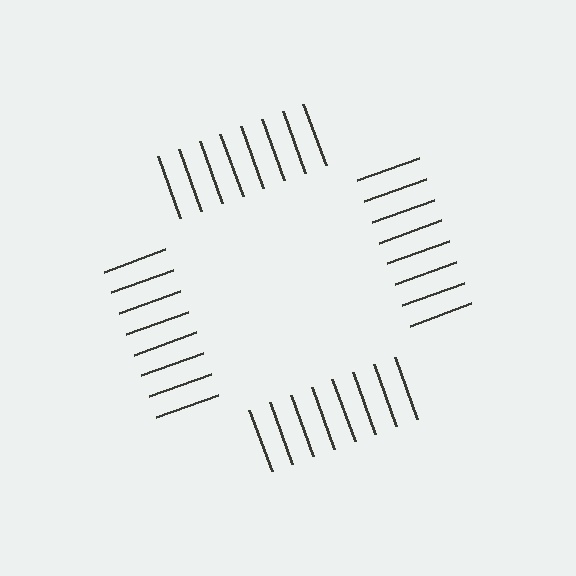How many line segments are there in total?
32 — 8 along each of the 4 edges.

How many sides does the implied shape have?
4 sides — the line-ends trace a square.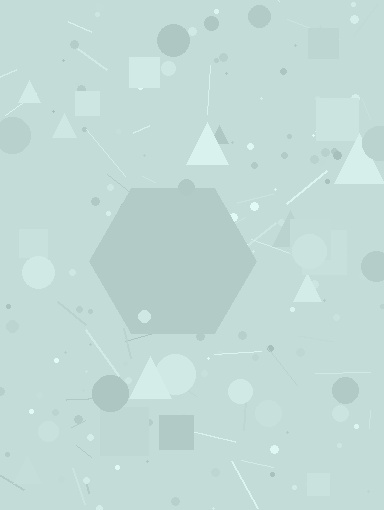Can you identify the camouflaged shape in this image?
The camouflaged shape is a hexagon.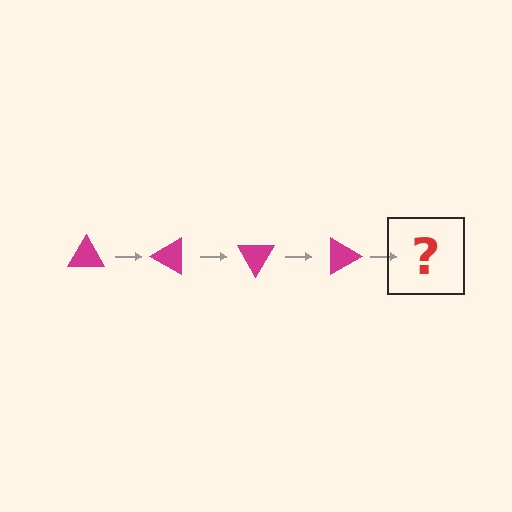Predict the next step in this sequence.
The next step is a magenta triangle rotated 120 degrees.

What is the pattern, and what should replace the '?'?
The pattern is that the triangle rotates 30 degrees each step. The '?' should be a magenta triangle rotated 120 degrees.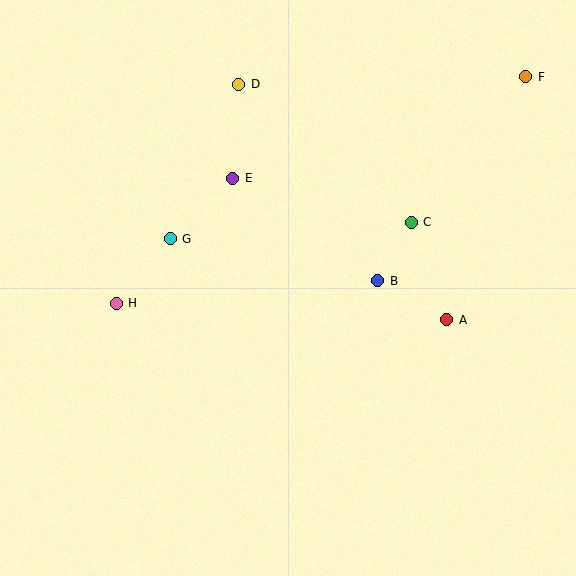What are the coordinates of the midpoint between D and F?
The midpoint between D and F is at (382, 81).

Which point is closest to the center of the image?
Point B at (378, 281) is closest to the center.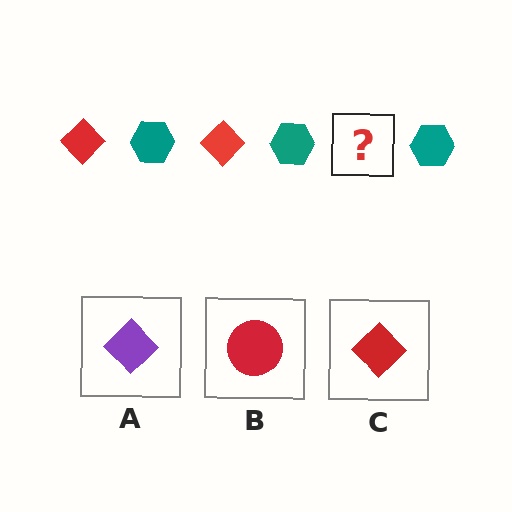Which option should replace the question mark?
Option C.